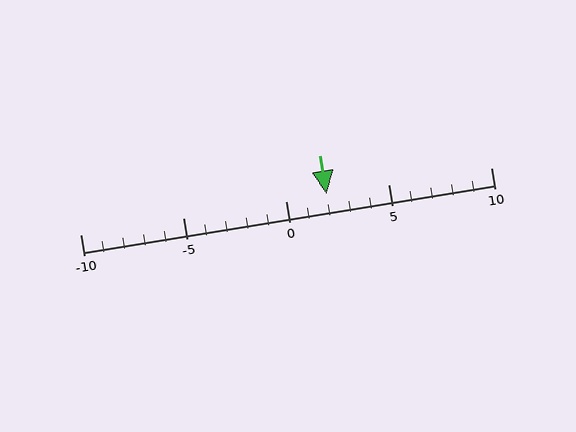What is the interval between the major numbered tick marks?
The major tick marks are spaced 5 units apart.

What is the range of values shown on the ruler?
The ruler shows values from -10 to 10.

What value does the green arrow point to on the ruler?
The green arrow points to approximately 2.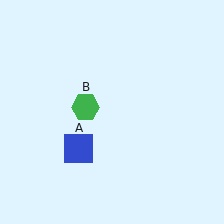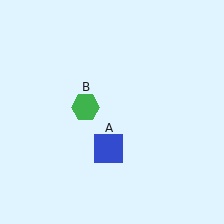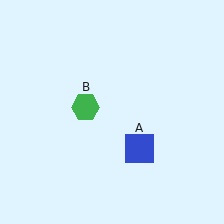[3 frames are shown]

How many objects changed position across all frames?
1 object changed position: blue square (object A).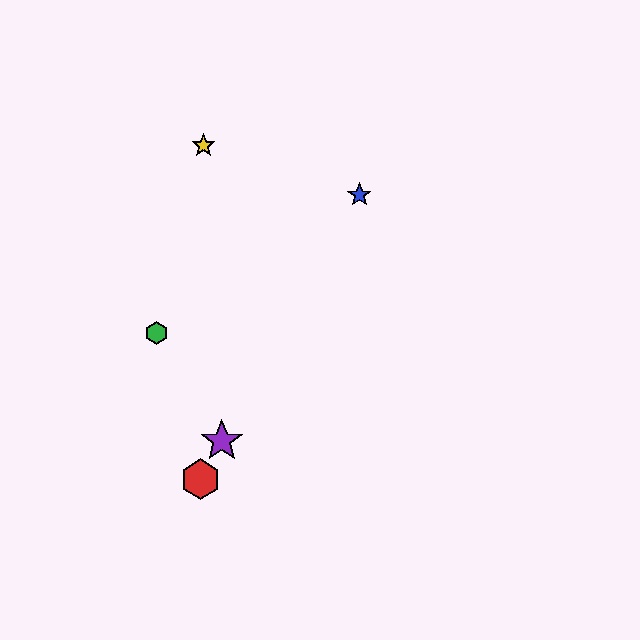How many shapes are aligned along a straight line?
3 shapes (the red hexagon, the blue star, the purple star) are aligned along a straight line.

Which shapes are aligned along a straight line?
The red hexagon, the blue star, the purple star are aligned along a straight line.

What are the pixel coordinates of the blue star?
The blue star is at (359, 195).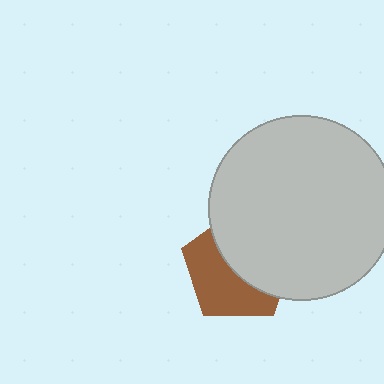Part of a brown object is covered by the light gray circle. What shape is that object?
It is a pentagon.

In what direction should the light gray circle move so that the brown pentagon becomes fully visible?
The light gray circle should move toward the upper-right. That is the shortest direction to clear the overlap and leave the brown pentagon fully visible.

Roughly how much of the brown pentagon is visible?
About half of it is visible (roughly 48%).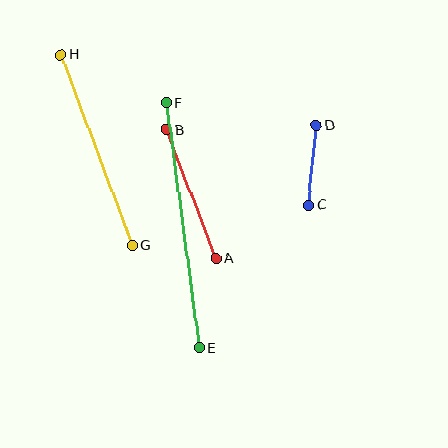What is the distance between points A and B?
The distance is approximately 138 pixels.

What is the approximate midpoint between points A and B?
The midpoint is at approximately (191, 194) pixels.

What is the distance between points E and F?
The distance is approximately 248 pixels.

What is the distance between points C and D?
The distance is approximately 80 pixels.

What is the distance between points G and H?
The distance is approximately 204 pixels.